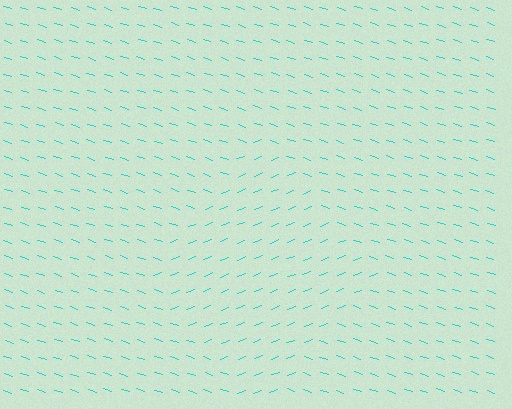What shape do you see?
I see a diamond.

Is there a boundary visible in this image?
Yes, there is a texture boundary formed by a change in line orientation.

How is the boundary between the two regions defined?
The boundary is defined purely by a change in line orientation (approximately 39 degrees difference). All lines are the same color and thickness.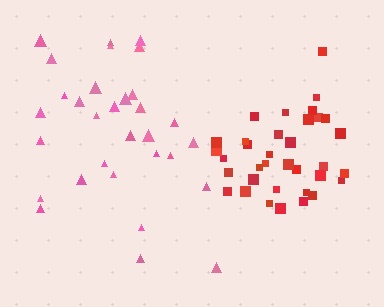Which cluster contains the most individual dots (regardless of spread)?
Red (35).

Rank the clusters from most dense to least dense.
red, pink.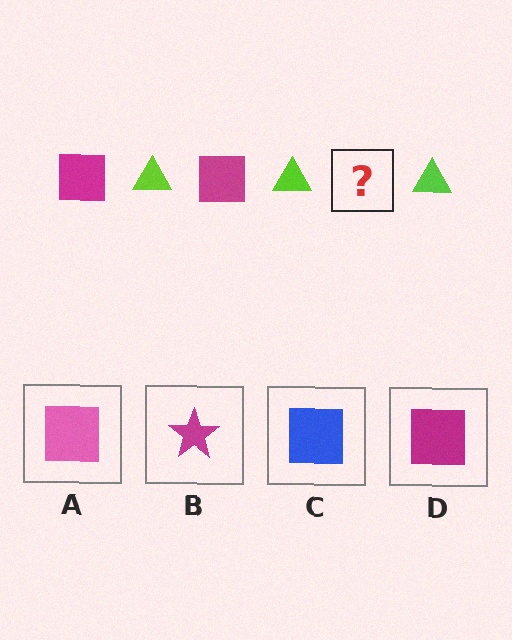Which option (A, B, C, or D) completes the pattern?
D.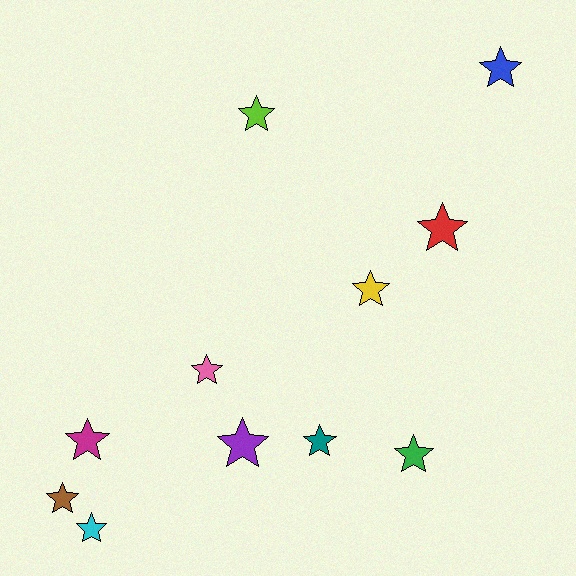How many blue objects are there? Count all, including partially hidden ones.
There is 1 blue object.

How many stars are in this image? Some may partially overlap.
There are 11 stars.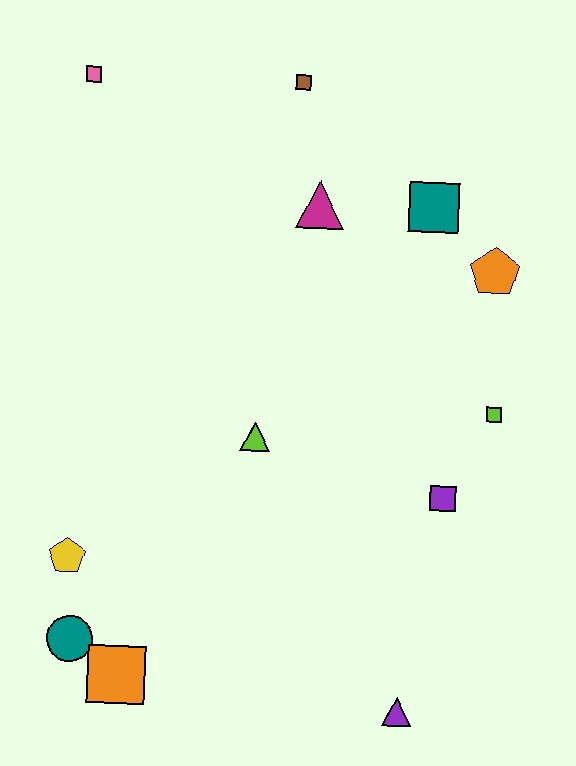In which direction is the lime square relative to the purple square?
The lime square is above the purple square.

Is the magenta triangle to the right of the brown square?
Yes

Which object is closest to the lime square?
The purple square is closest to the lime square.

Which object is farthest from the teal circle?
The brown square is farthest from the teal circle.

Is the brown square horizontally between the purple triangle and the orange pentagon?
No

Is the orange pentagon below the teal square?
Yes